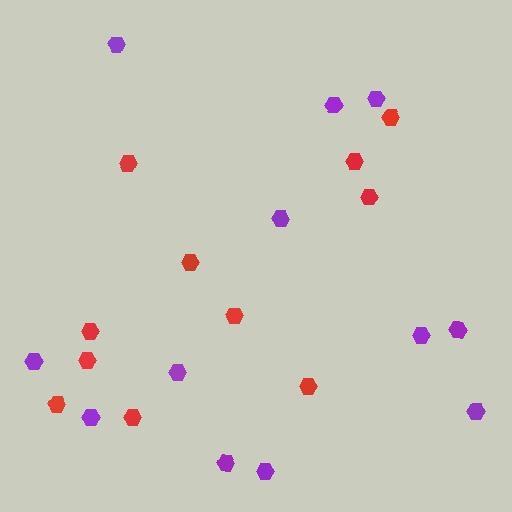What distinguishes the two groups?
There are 2 groups: one group of red hexagons (11) and one group of purple hexagons (12).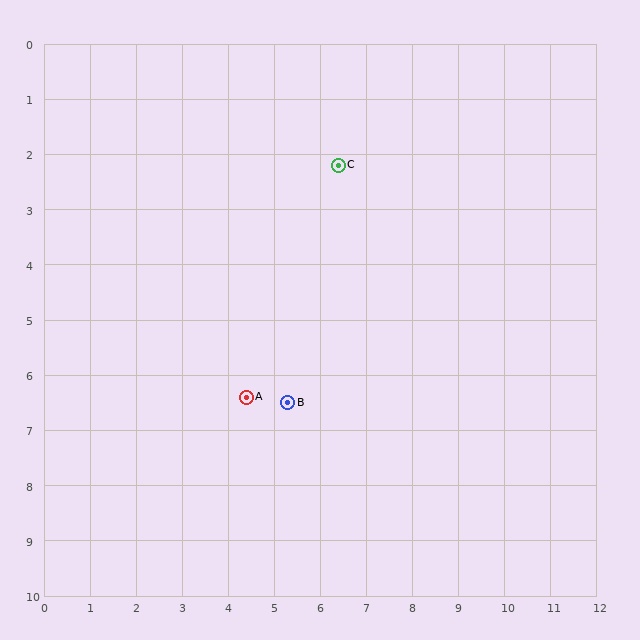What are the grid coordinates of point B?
Point B is at approximately (5.3, 6.5).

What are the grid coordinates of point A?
Point A is at approximately (4.4, 6.4).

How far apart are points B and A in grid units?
Points B and A are about 0.9 grid units apart.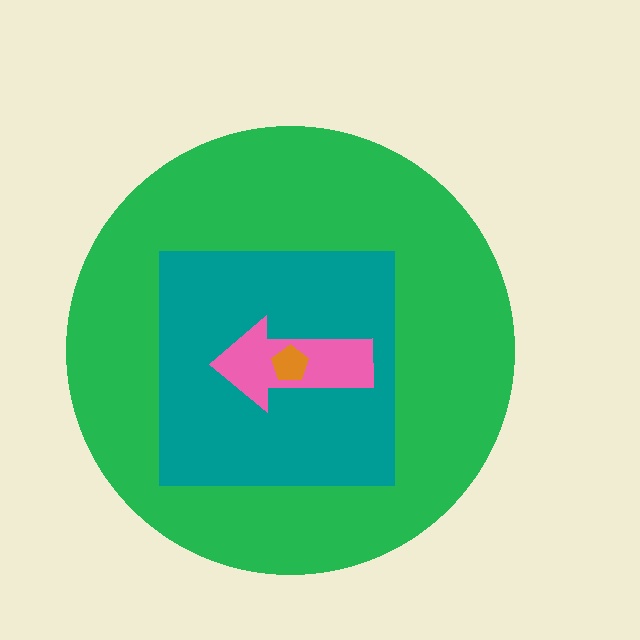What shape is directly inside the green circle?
The teal square.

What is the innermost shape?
The orange pentagon.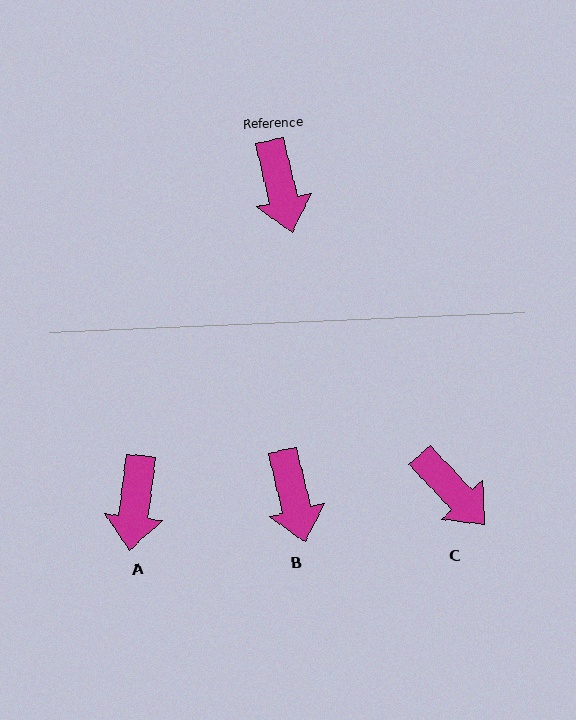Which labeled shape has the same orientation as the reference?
B.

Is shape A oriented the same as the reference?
No, it is off by about 20 degrees.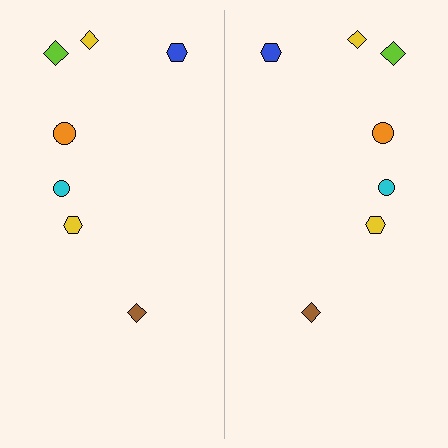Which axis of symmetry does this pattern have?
The pattern has a vertical axis of symmetry running through the center of the image.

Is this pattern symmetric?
Yes, this pattern has bilateral (reflection) symmetry.